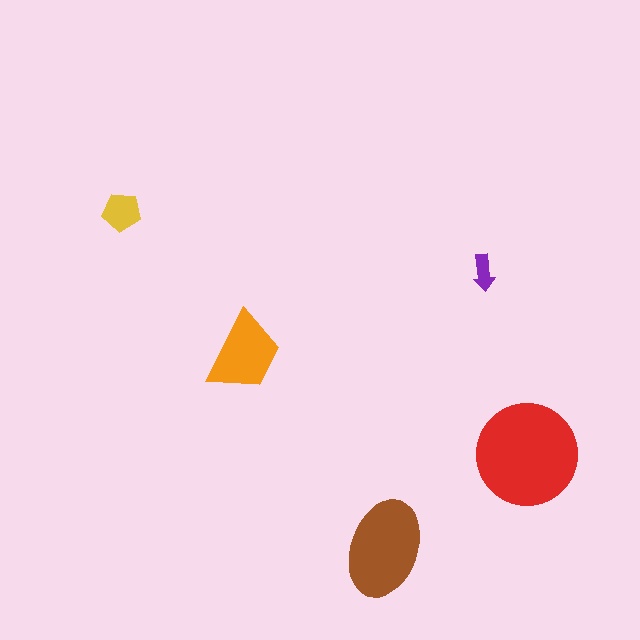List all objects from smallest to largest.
The purple arrow, the yellow pentagon, the orange trapezoid, the brown ellipse, the red circle.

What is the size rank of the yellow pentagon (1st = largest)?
4th.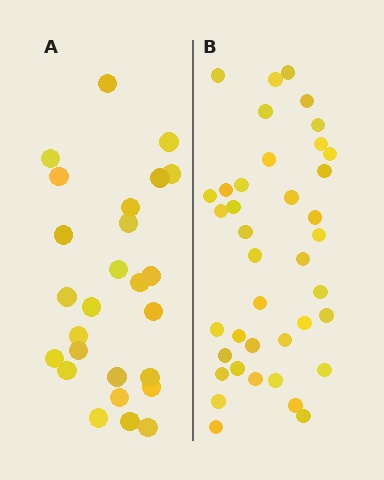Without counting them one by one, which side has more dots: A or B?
Region B (the right region) has more dots.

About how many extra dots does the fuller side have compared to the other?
Region B has approximately 15 more dots than region A.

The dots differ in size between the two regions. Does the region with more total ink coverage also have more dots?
No. Region A has more total ink coverage because its dots are larger, but region B actually contains more individual dots. Total area can be misleading — the number of items is what matters here.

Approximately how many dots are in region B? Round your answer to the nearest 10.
About 40 dots. (The exact count is 39, which rounds to 40.)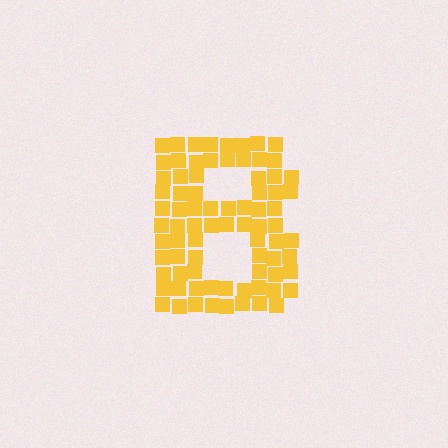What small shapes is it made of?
It is made of small squares.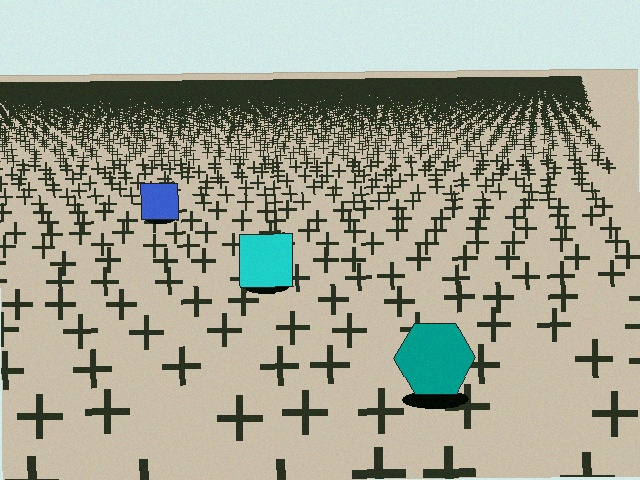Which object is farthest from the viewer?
The blue square is farthest from the viewer. It appears smaller and the ground texture around it is denser.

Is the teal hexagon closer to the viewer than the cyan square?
Yes. The teal hexagon is closer — you can tell from the texture gradient: the ground texture is coarser near it.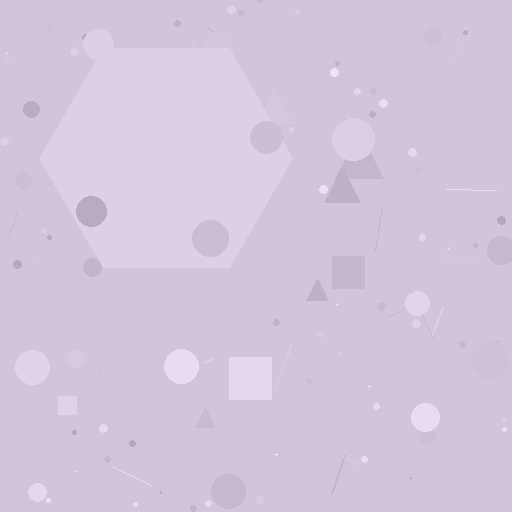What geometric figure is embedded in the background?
A hexagon is embedded in the background.